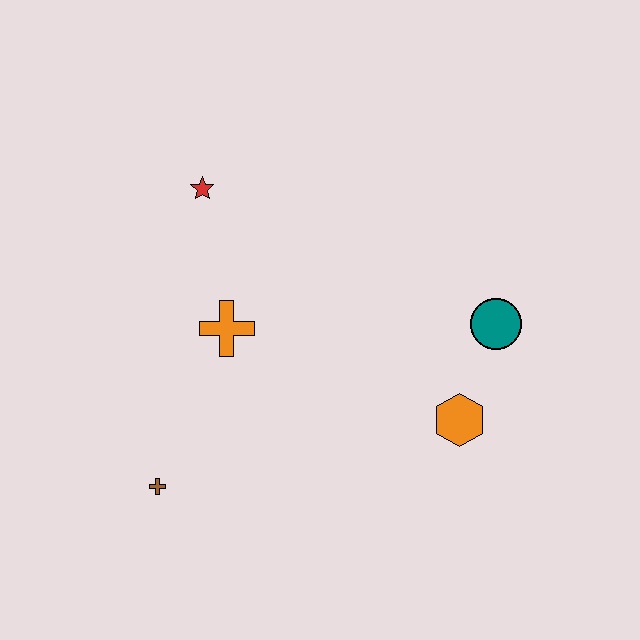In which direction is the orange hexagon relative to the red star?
The orange hexagon is to the right of the red star.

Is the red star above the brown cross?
Yes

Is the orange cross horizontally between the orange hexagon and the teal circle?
No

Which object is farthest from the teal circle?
The brown cross is farthest from the teal circle.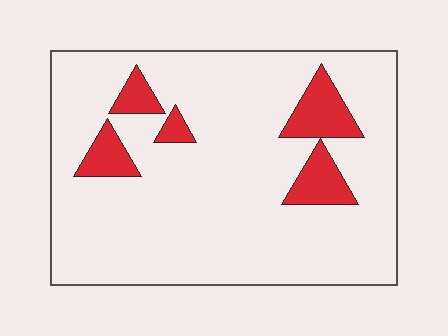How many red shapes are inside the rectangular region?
5.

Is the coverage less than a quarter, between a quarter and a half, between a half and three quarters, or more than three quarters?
Less than a quarter.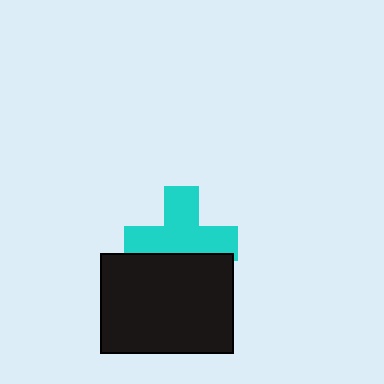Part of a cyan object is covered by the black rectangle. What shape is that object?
It is a cross.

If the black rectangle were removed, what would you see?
You would see the complete cyan cross.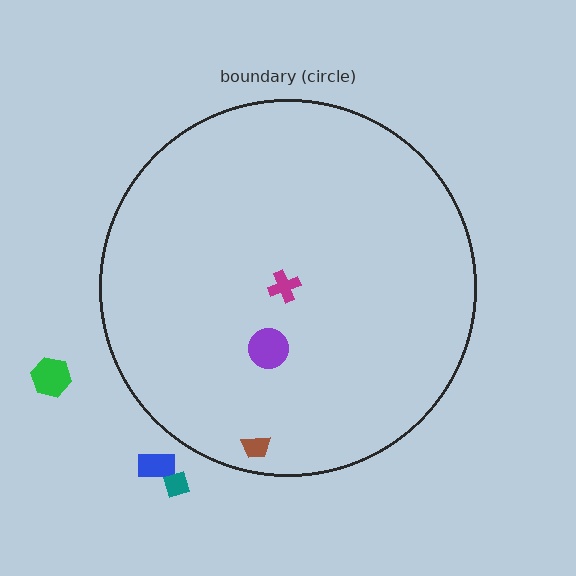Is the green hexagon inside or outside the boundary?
Outside.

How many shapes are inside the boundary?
3 inside, 3 outside.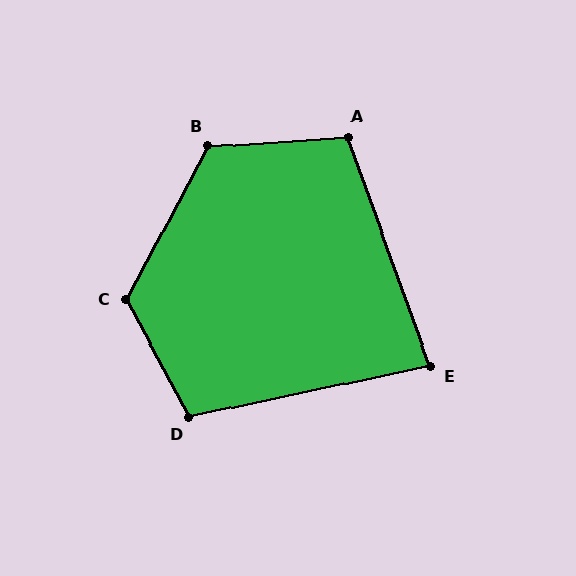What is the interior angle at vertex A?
Approximately 106 degrees (obtuse).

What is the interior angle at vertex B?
Approximately 122 degrees (obtuse).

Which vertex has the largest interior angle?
C, at approximately 124 degrees.